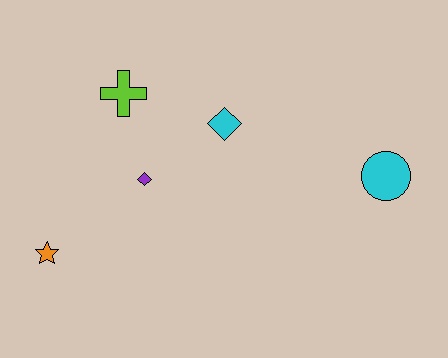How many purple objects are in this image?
There is 1 purple object.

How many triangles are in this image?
There are no triangles.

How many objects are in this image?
There are 5 objects.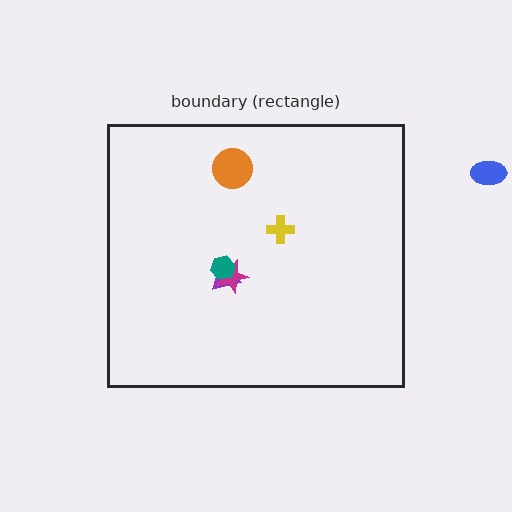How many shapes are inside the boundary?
5 inside, 1 outside.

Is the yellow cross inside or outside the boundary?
Inside.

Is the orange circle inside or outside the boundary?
Inside.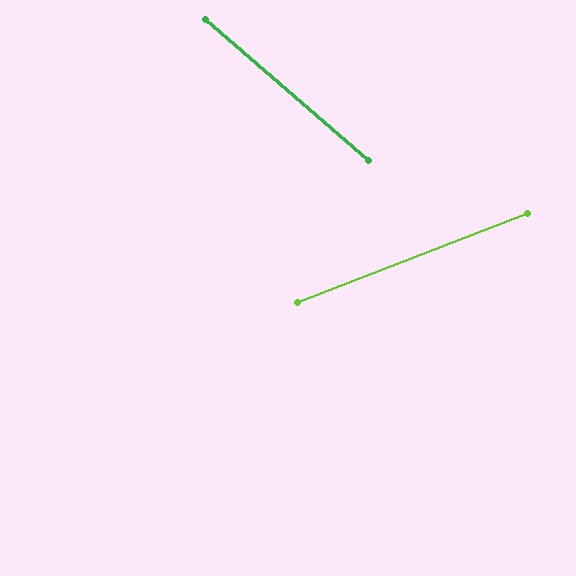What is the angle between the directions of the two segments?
Approximately 62 degrees.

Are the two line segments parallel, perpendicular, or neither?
Neither parallel nor perpendicular — they differ by about 62°.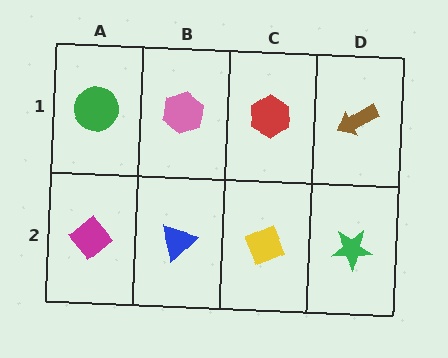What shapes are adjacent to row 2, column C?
A red hexagon (row 1, column C), a blue triangle (row 2, column B), a green star (row 2, column D).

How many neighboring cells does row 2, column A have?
2.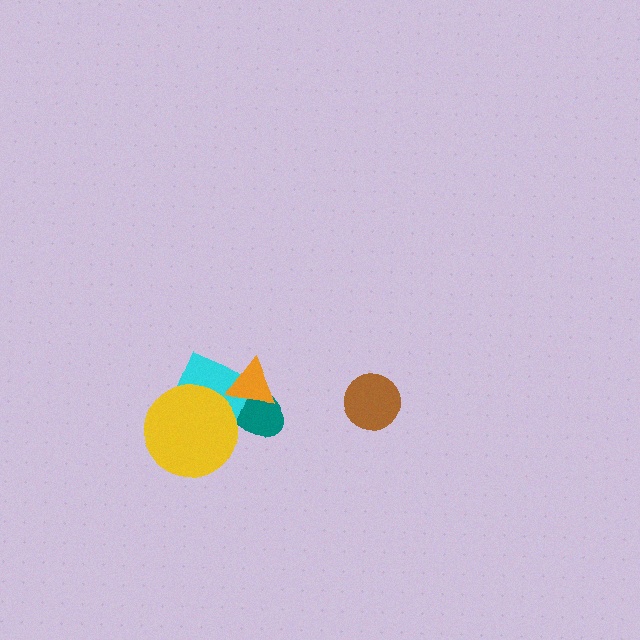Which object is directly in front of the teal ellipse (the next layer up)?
The cyan diamond is directly in front of the teal ellipse.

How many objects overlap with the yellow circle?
2 objects overlap with the yellow circle.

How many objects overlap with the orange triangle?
2 objects overlap with the orange triangle.